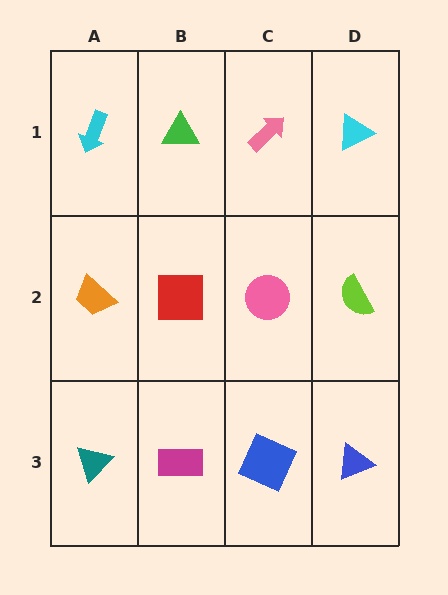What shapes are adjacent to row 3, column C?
A pink circle (row 2, column C), a magenta rectangle (row 3, column B), a blue triangle (row 3, column D).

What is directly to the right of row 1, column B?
A pink arrow.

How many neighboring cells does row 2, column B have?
4.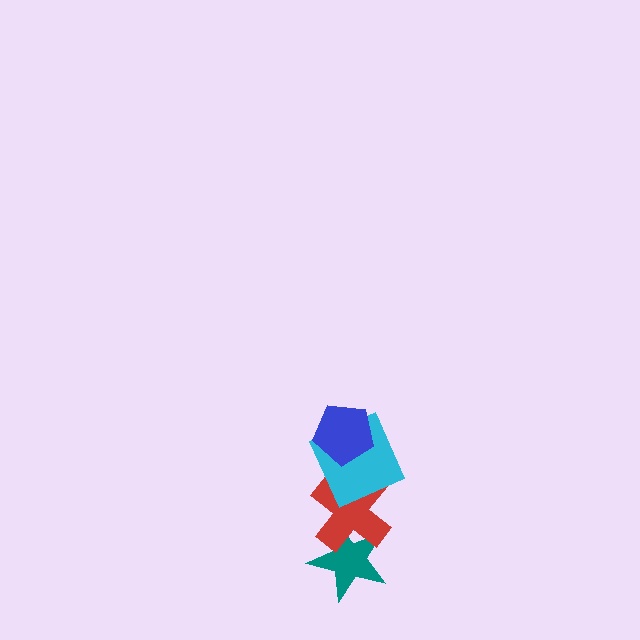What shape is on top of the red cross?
The cyan square is on top of the red cross.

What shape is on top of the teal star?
The red cross is on top of the teal star.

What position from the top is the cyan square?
The cyan square is 2nd from the top.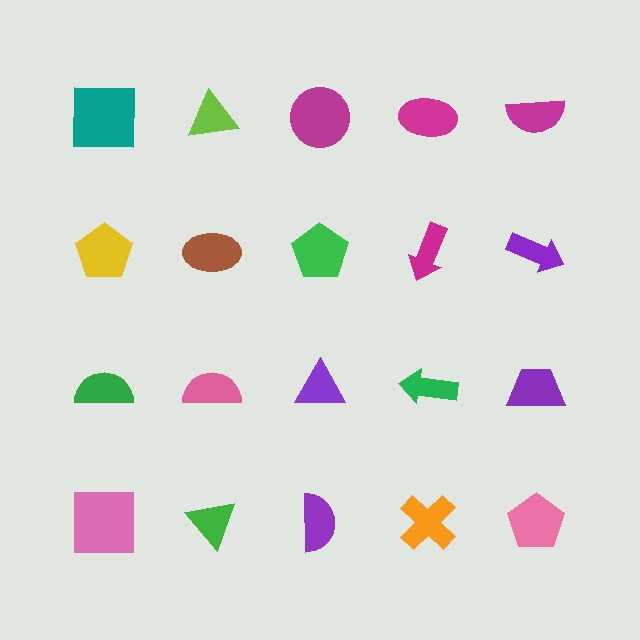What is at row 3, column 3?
A purple triangle.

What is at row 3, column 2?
A pink semicircle.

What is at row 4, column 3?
A purple semicircle.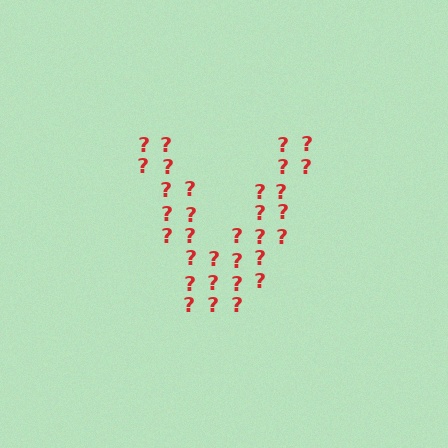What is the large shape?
The large shape is the letter V.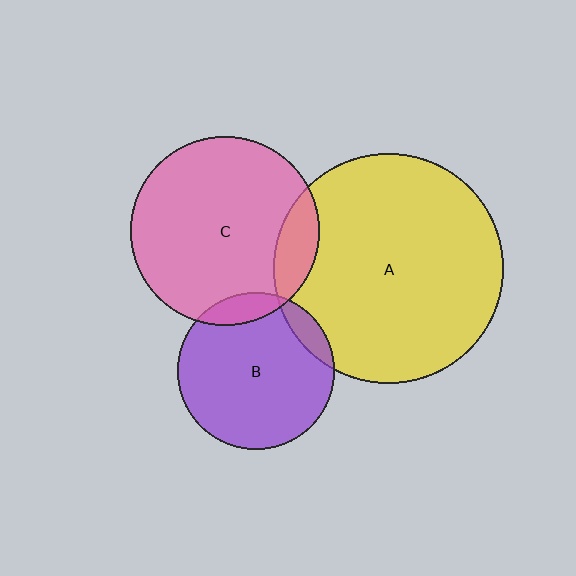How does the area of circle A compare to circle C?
Approximately 1.5 times.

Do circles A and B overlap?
Yes.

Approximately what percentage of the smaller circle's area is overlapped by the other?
Approximately 10%.